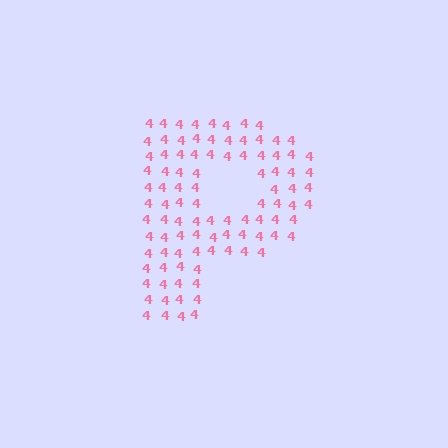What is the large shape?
The large shape is the letter P.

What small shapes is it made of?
It is made of small digit 4's.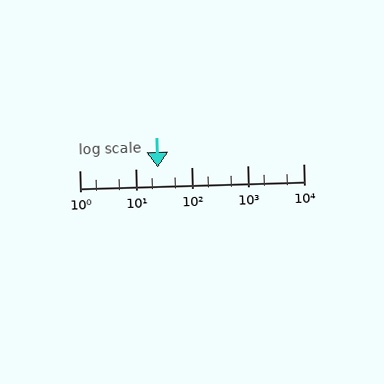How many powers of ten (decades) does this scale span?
The scale spans 4 decades, from 1 to 10000.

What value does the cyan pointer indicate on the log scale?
The pointer indicates approximately 25.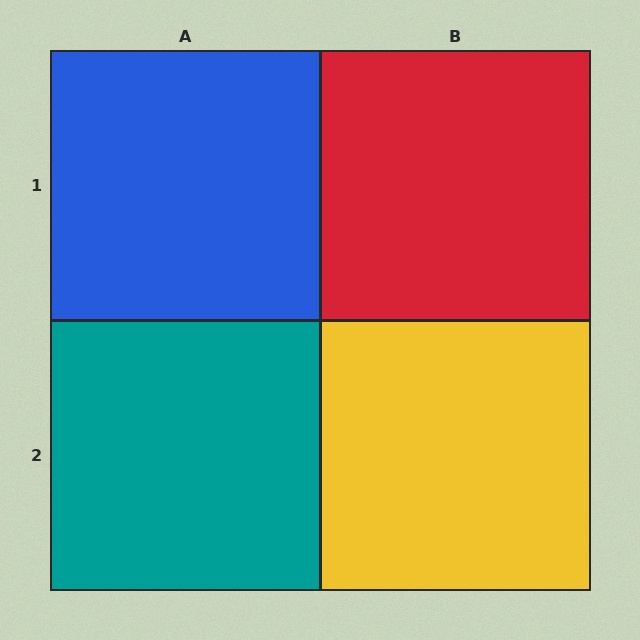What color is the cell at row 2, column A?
Teal.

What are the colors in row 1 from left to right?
Blue, red.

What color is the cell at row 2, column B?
Yellow.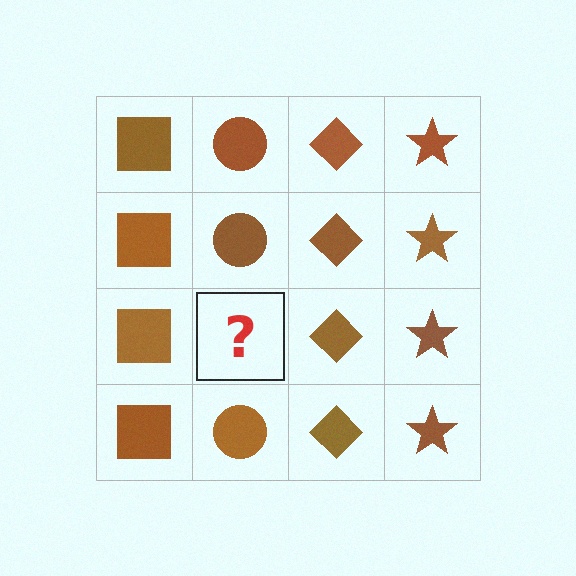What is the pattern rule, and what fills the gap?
The rule is that each column has a consistent shape. The gap should be filled with a brown circle.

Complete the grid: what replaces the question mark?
The question mark should be replaced with a brown circle.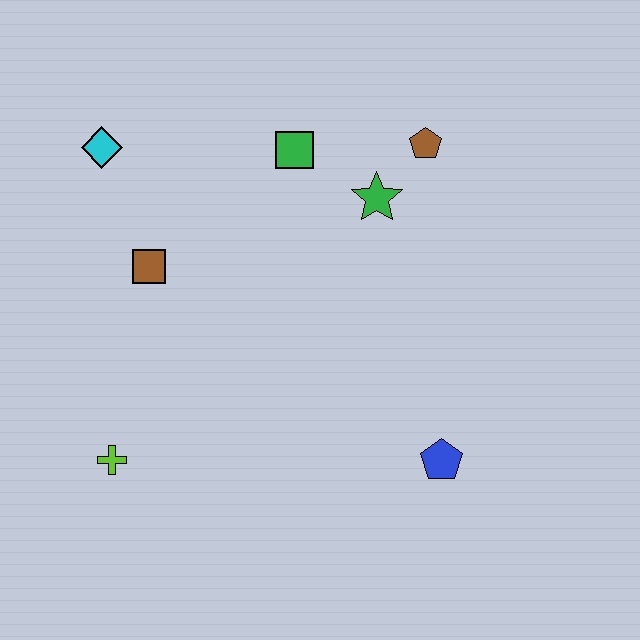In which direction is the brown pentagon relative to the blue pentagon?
The brown pentagon is above the blue pentagon.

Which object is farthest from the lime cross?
The brown pentagon is farthest from the lime cross.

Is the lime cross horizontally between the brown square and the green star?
No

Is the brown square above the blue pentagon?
Yes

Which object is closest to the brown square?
The cyan diamond is closest to the brown square.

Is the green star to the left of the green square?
No